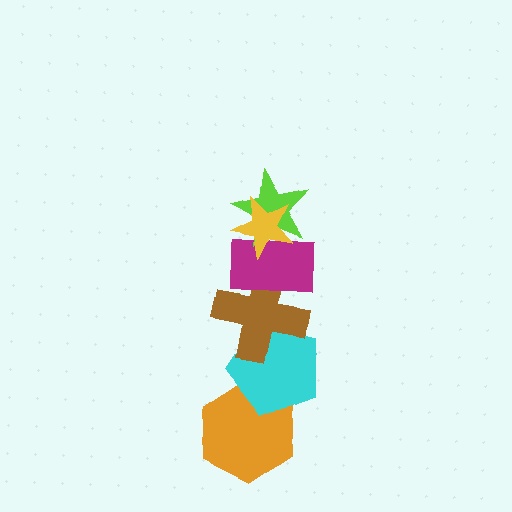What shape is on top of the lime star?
The yellow star is on top of the lime star.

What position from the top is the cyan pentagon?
The cyan pentagon is 5th from the top.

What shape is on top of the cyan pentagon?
The brown cross is on top of the cyan pentagon.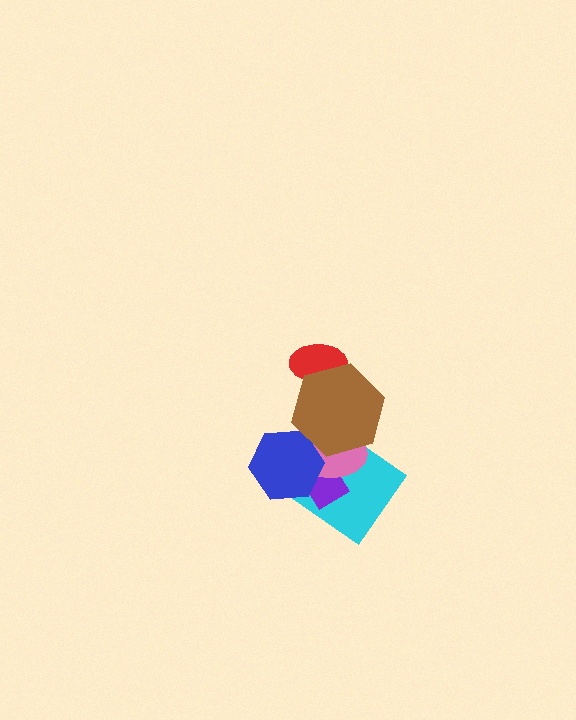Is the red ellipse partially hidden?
Yes, it is partially covered by another shape.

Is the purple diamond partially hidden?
Yes, it is partially covered by another shape.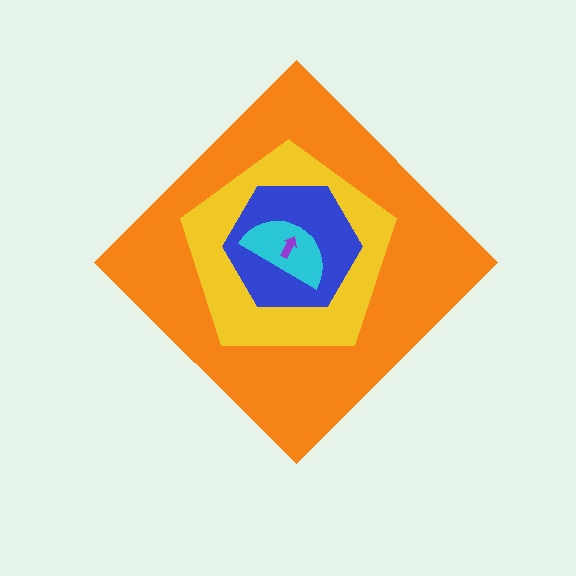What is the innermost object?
The purple arrow.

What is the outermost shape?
The orange diamond.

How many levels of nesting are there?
5.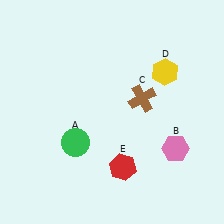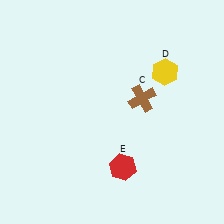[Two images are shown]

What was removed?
The pink hexagon (B), the green circle (A) were removed in Image 2.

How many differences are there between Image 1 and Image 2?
There are 2 differences between the two images.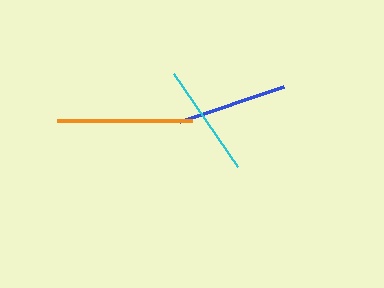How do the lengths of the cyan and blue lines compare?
The cyan and blue lines are approximately the same length.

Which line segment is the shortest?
The blue line is the shortest at approximately 110 pixels.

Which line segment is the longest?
The orange line is the longest at approximately 135 pixels.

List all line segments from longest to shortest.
From longest to shortest: orange, cyan, blue.